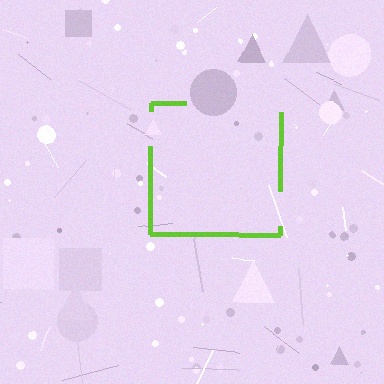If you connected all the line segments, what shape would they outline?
They would outline a square.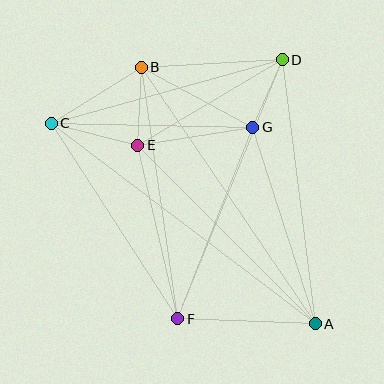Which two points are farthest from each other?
Points A and C are farthest from each other.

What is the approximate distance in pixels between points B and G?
The distance between B and G is approximately 127 pixels.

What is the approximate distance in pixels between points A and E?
The distance between A and E is approximately 252 pixels.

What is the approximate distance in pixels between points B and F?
The distance between B and F is approximately 254 pixels.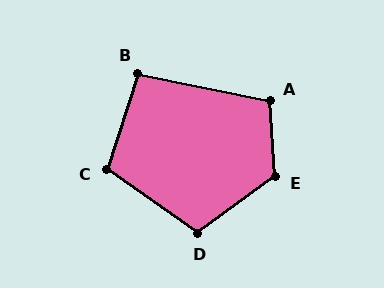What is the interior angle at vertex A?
Approximately 106 degrees (obtuse).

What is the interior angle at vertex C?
Approximately 107 degrees (obtuse).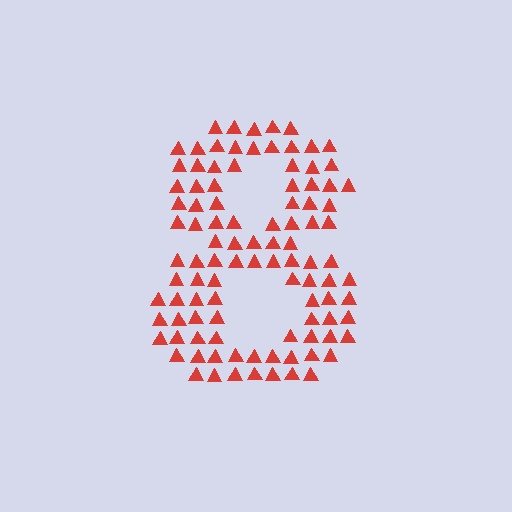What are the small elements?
The small elements are triangles.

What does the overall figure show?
The overall figure shows the digit 8.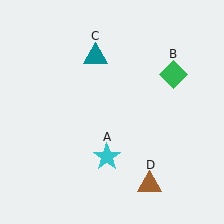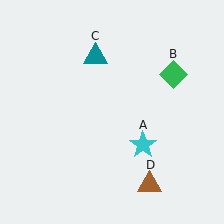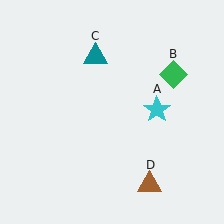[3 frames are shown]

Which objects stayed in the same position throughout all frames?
Green diamond (object B) and teal triangle (object C) and brown triangle (object D) remained stationary.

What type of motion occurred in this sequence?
The cyan star (object A) rotated counterclockwise around the center of the scene.